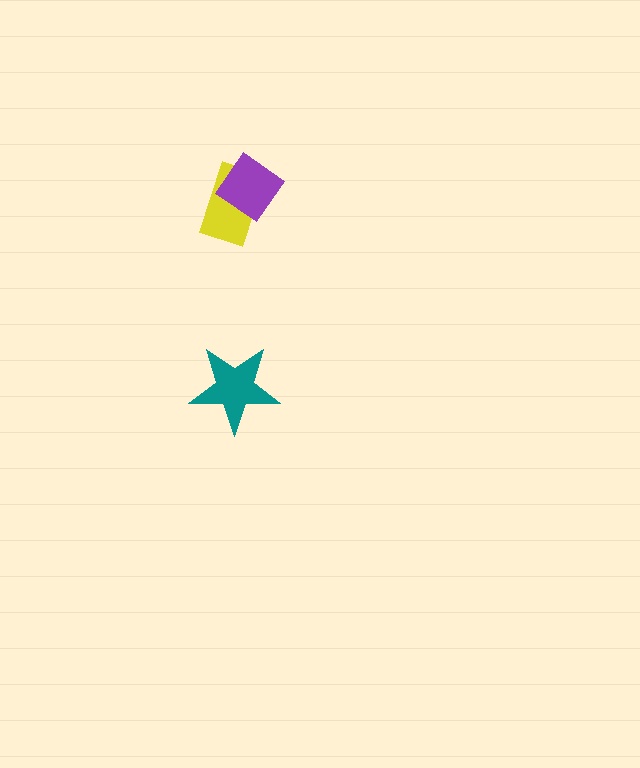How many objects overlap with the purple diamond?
1 object overlaps with the purple diamond.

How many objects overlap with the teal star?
0 objects overlap with the teal star.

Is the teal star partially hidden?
No, no other shape covers it.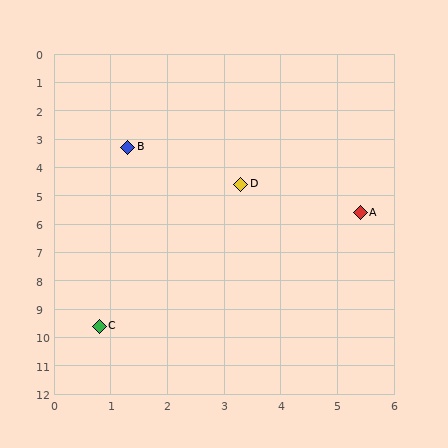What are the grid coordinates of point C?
Point C is at approximately (0.8, 9.6).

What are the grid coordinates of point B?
Point B is at approximately (1.3, 3.3).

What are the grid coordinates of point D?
Point D is at approximately (3.3, 4.6).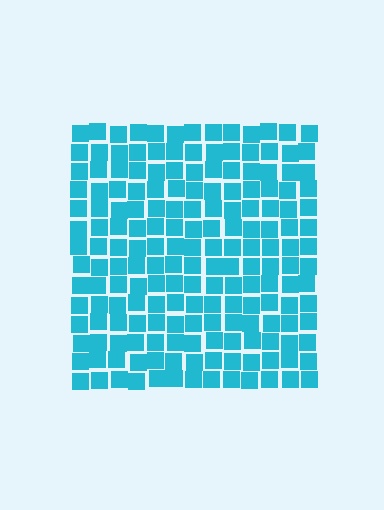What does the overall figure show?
The overall figure shows a square.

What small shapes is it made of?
It is made of small squares.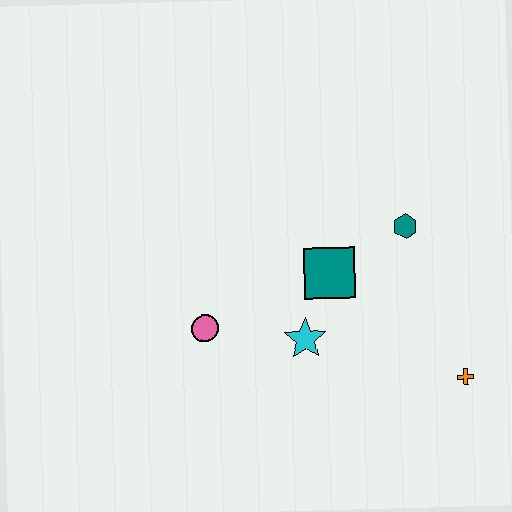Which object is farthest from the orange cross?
The pink circle is farthest from the orange cross.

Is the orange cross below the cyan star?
Yes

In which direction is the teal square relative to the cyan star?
The teal square is above the cyan star.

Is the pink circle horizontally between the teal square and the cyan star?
No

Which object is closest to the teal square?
The cyan star is closest to the teal square.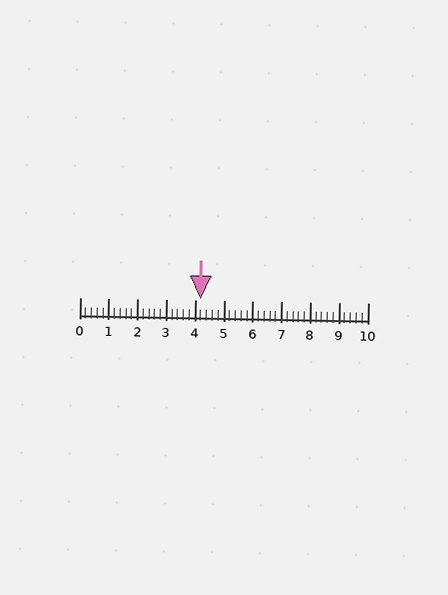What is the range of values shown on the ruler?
The ruler shows values from 0 to 10.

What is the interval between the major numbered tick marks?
The major tick marks are spaced 1 units apart.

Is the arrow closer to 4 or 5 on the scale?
The arrow is closer to 4.